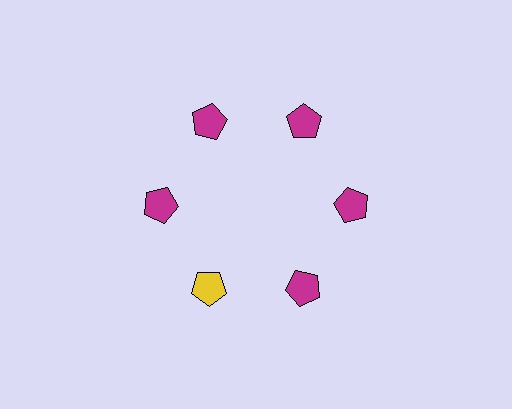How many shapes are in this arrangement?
There are 6 shapes arranged in a ring pattern.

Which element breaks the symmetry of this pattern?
The yellow pentagon at roughly the 7 o'clock position breaks the symmetry. All other shapes are magenta pentagons.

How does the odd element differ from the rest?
It has a different color: yellow instead of magenta.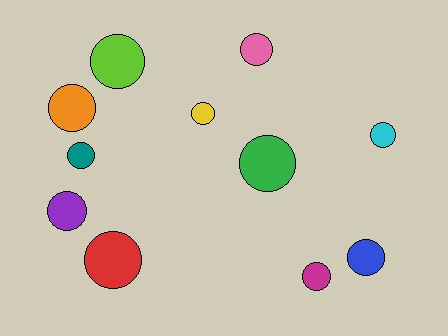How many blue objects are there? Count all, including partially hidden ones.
There is 1 blue object.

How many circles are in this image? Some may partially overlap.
There are 11 circles.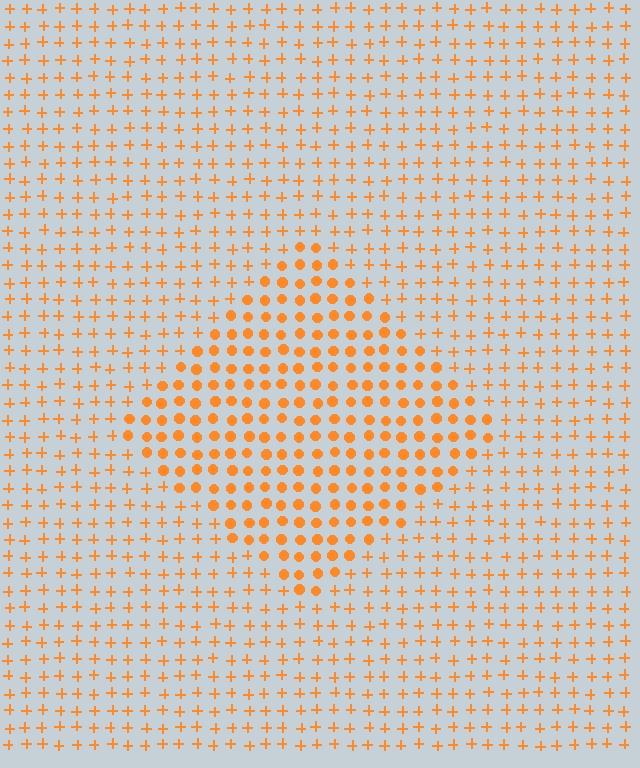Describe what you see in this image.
The image is filled with small orange elements arranged in a uniform grid. A diamond-shaped region contains circles, while the surrounding area contains plus signs. The boundary is defined purely by the change in element shape.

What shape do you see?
I see a diamond.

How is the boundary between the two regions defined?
The boundary is defined by a change in element shape: circles inside vs. plus signs outside. All elements share the same color and spacing.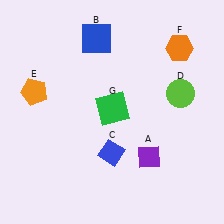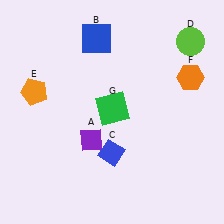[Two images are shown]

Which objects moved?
The objects that moved are: the purple diamond (A), the lime circle (D), the orange hexagon (F).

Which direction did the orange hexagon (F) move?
The orange hexagon (F) moved down.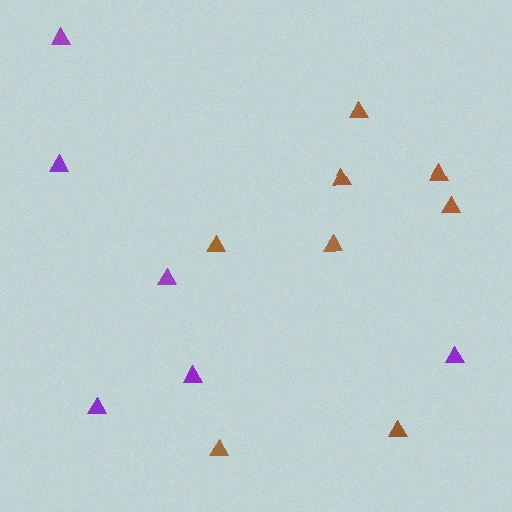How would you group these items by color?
There are 2 groups: one group of purple triangles (6) and one group of brown triangles (8).